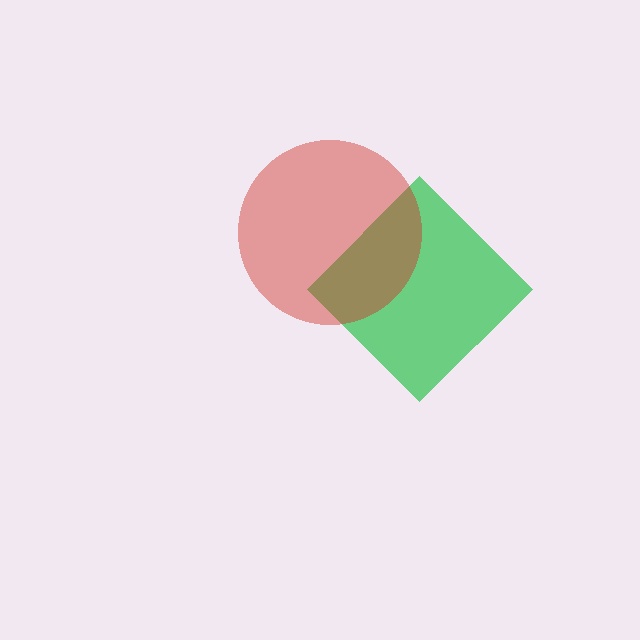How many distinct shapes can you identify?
There are 2 distinct shapes: a green diamond, a red circle.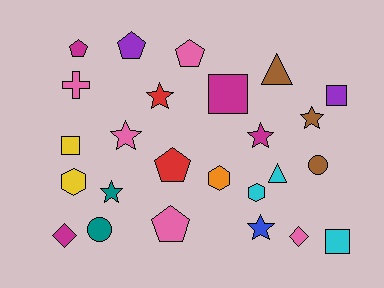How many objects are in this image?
There are 25 objects.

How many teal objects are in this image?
There are 2 teal objects.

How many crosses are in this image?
There is 1 cross.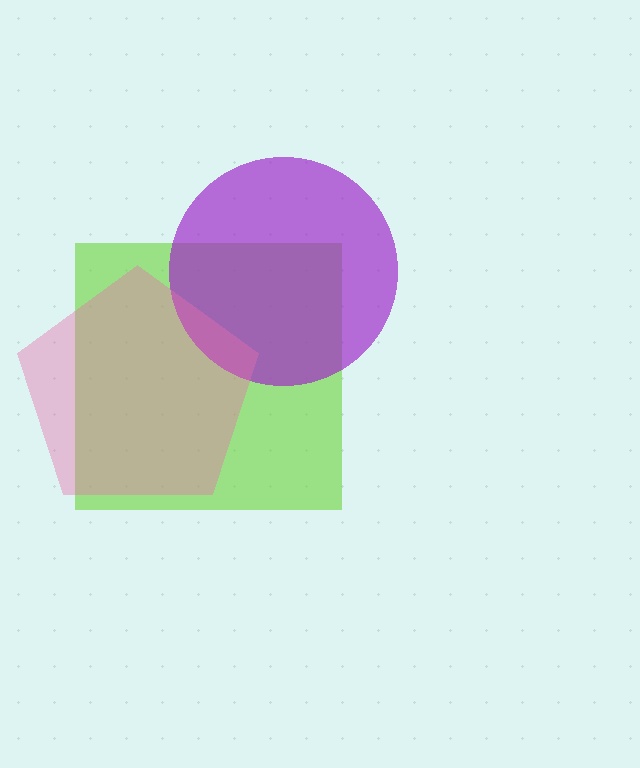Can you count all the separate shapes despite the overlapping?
Yes, there are 3 separate shapes.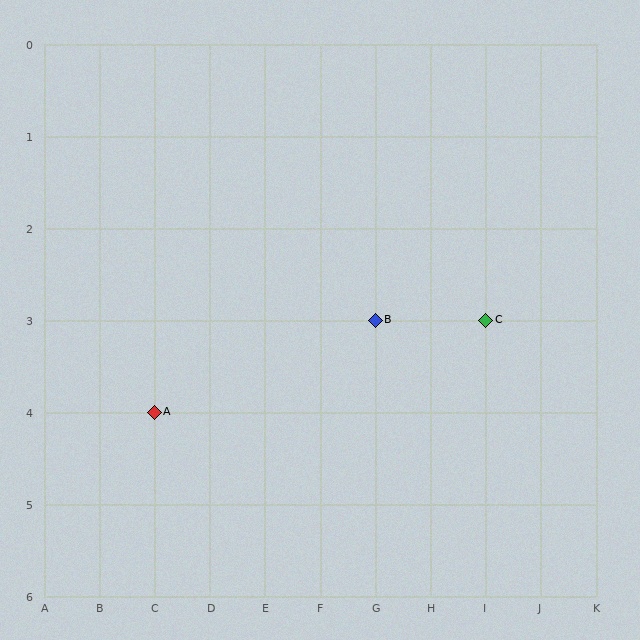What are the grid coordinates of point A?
Point A is at grid coordinates (C, 4).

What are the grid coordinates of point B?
Point B is at grid coordinates (G, 3).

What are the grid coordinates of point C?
Point C is at grid coordinates (I, 3).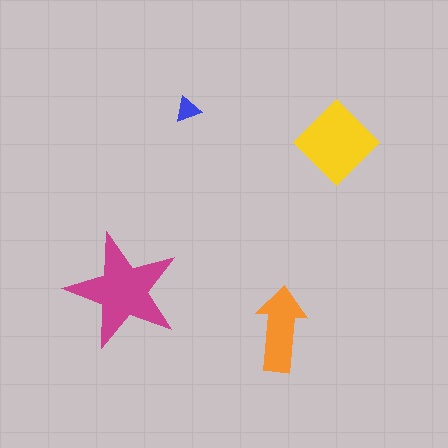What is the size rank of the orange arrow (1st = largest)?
3rd.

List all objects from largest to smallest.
The magenta star, the yellow diamond, the orange arrow, the blue triangle.